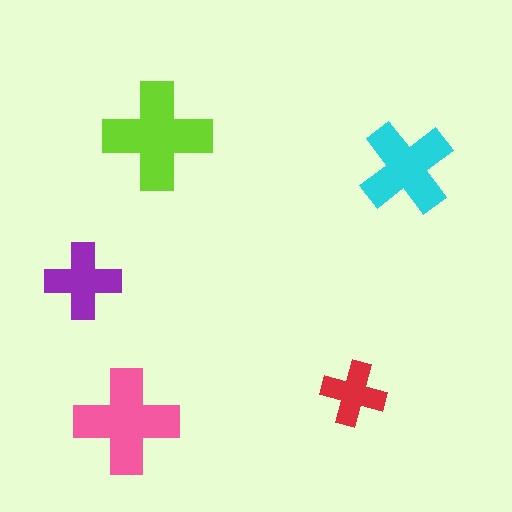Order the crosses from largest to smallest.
the lime one, the pink one, the cyan one, the purple one, the red one.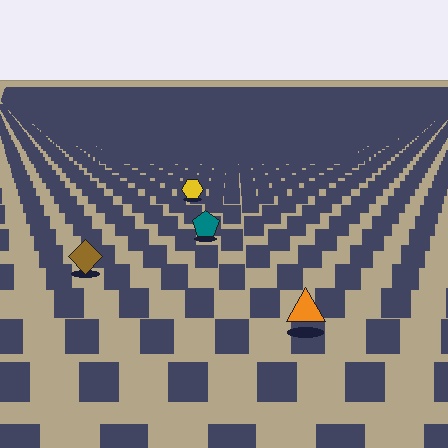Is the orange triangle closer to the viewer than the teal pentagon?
Yes. The orange triangle is closer — you can tell from the texture gradient: the ground texture is coarser near it.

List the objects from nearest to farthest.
From nearest to farthest: the orange triangle, the brown diamond, the teal pentagon, the yellow hexagon.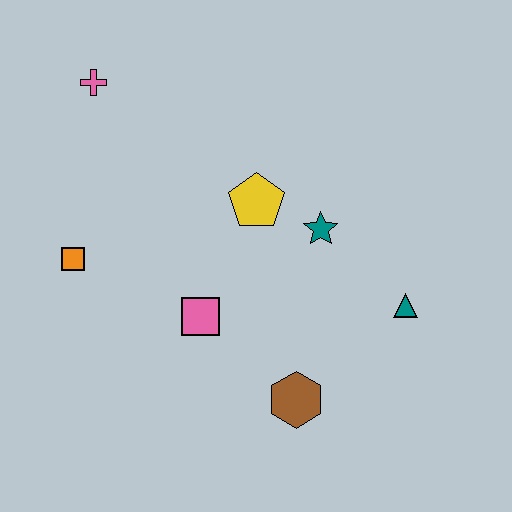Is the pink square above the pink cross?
No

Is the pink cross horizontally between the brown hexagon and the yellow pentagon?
No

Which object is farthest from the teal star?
The pink cross is farthest from the teal star.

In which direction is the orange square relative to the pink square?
The orange square is to the left of the pink square.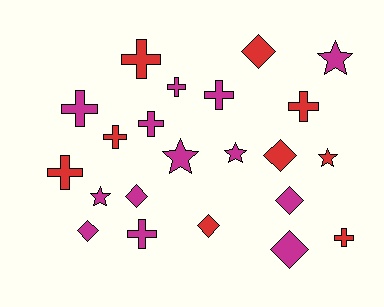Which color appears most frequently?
Magenta, with 13 objects.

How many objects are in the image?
There are 22 objects.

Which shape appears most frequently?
Cross, with 10 objects.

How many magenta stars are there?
There are 4 magenta stars.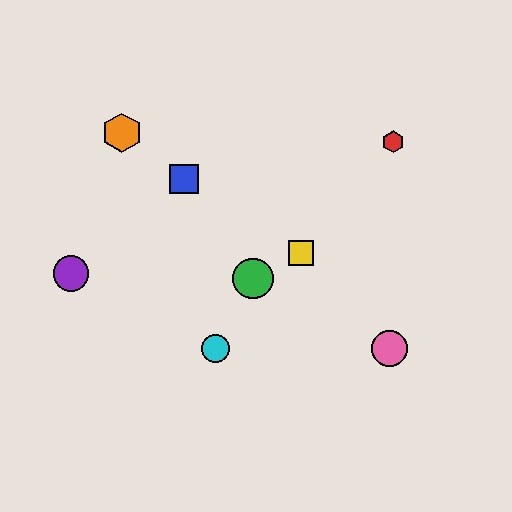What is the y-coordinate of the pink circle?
The pink circle is at y≈349.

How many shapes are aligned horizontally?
2 shapes (the cyan circle, the pink circle) are aligned horizontally.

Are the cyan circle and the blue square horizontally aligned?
No, the cyan circle is at y≈349 and the blue square is at y≈179.